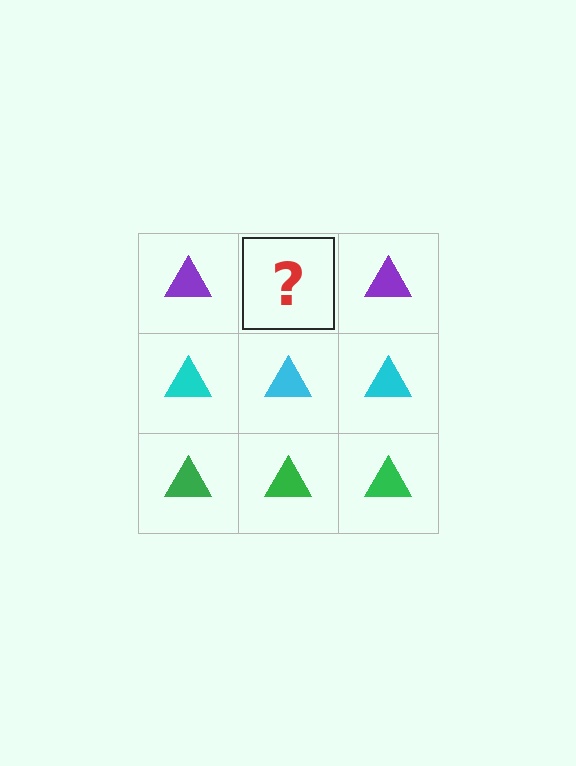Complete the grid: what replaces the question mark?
The question mark should be replaced with a purple triangle.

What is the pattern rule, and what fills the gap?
The rule is that each row has a consistent color. The gap should be filled with a purple triangle.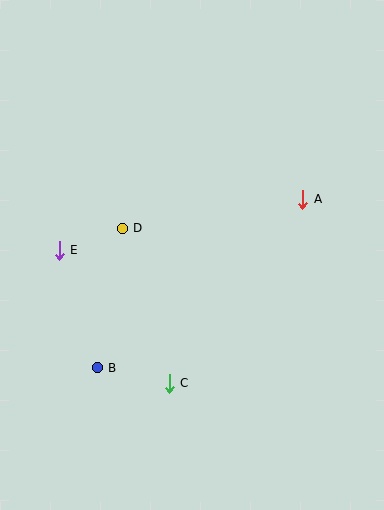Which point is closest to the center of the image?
Point D at (122, 228) is closest to the center.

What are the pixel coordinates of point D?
Point D is at (122, 228).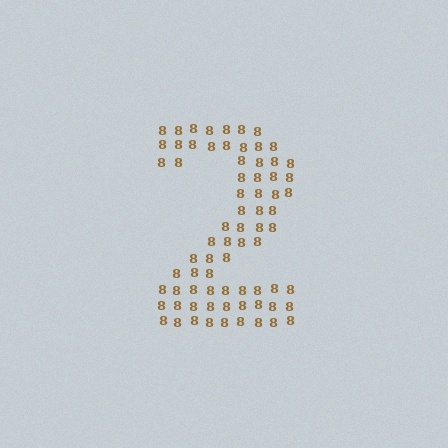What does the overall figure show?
The overall figure shows the digit 2.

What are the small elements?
The small elements are digit 8's.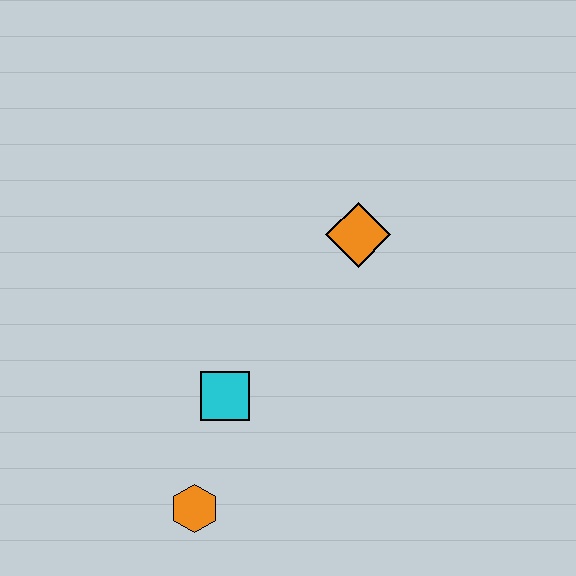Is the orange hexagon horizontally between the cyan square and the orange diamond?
No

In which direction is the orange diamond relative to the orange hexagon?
The orange diamond is above the orange hexagon.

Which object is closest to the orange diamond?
The cyan square is closest to the orange diamond.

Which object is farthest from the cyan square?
The orange diamond is farthest from the cyan square.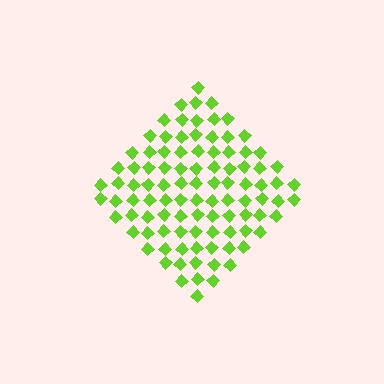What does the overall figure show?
The overall figure shows a diamond.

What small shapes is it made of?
It is made of small diamonds.